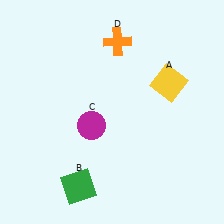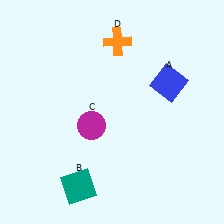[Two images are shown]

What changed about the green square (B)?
In Image 1, B is green. In Image 2, it changed to teal.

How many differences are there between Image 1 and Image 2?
There are 2 differences between the two images.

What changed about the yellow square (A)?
In Image 1, A is yellow. In Image 2, it changed to blue.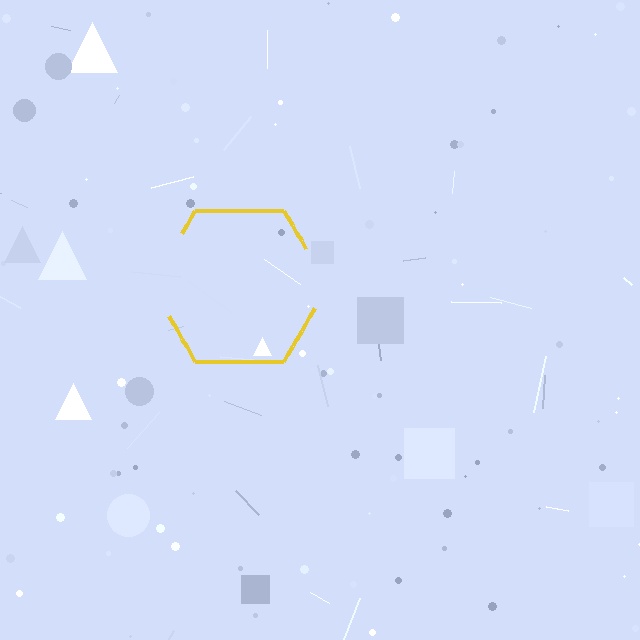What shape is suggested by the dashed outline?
The dashed outline suggests a hexagon.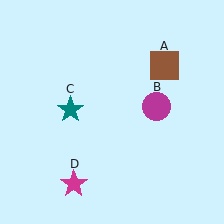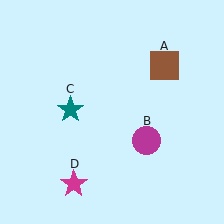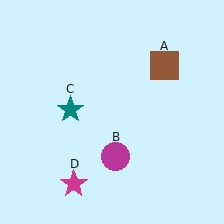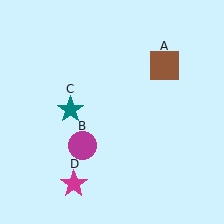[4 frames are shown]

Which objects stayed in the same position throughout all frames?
Brown square (object A) and teal star (object C) and magenta star (object D) remained stationary.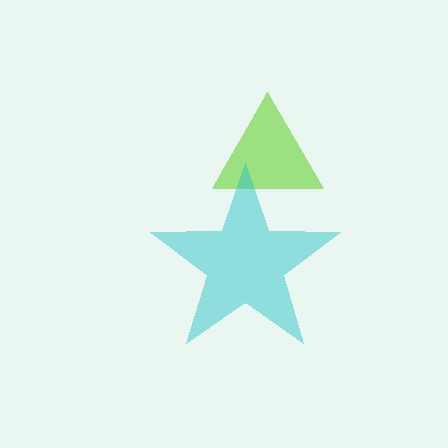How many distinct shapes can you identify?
There are 2 distinct shapes: a lime triangle, a cyan star.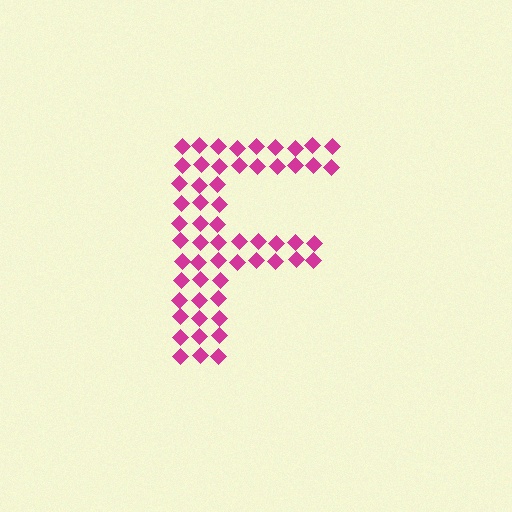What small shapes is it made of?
It is made of small diamonds.